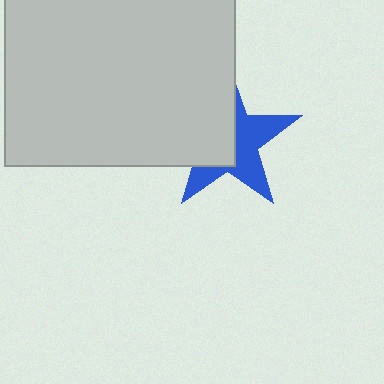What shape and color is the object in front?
The object in front is a light gray square.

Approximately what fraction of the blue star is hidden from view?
Roughly 50% of the blue star is hidden behind the light gray square.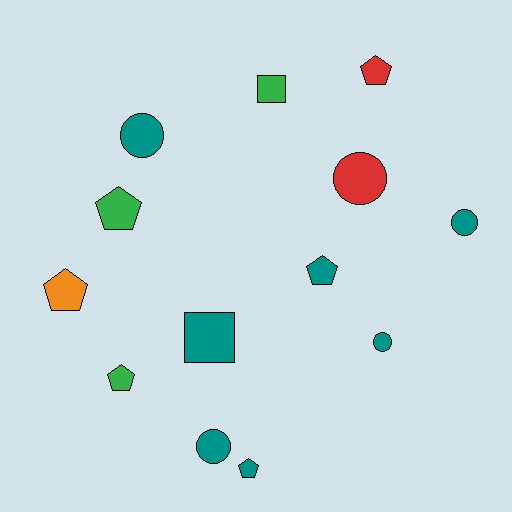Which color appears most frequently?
Teal, with 7 objects.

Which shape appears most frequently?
Pentagon, with 6 objects.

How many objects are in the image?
There are 13 objects.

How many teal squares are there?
There is 1 teal square.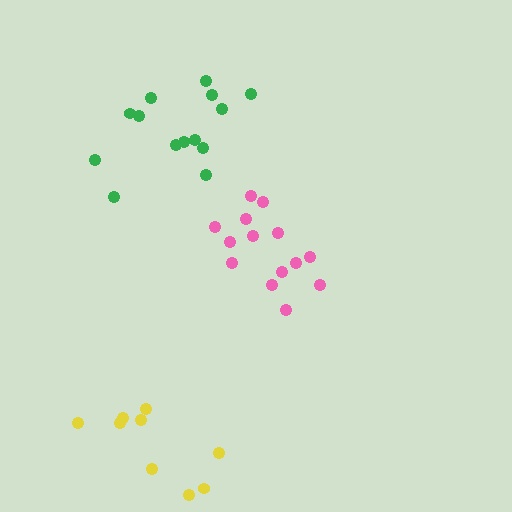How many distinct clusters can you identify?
There are 3 distinct clusters.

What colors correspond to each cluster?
The clusters are colored: green, yellow, pink.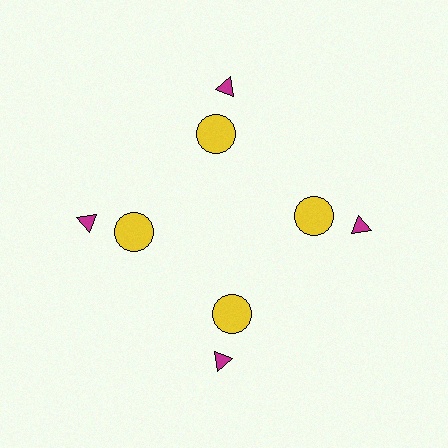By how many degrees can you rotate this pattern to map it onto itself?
The pattern maps onto itself every 90 degrees of rotation.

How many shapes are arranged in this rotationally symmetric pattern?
There are 8 shapes, arranged in 4 groups of 2.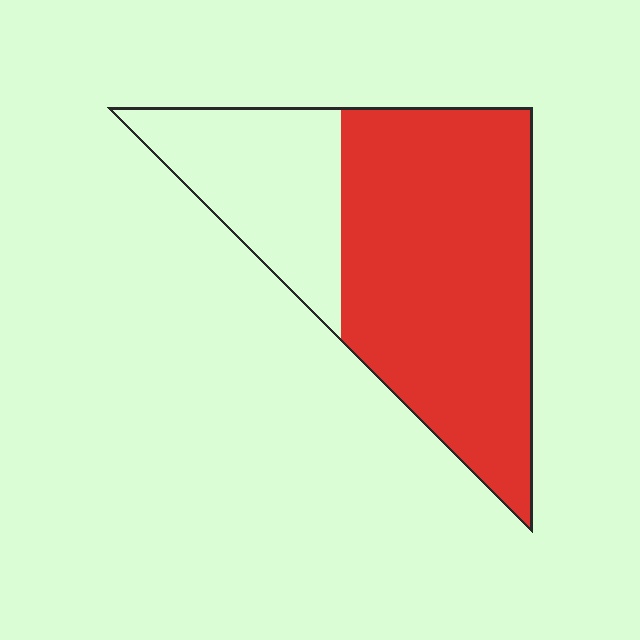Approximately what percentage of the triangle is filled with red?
Approximately 70%.